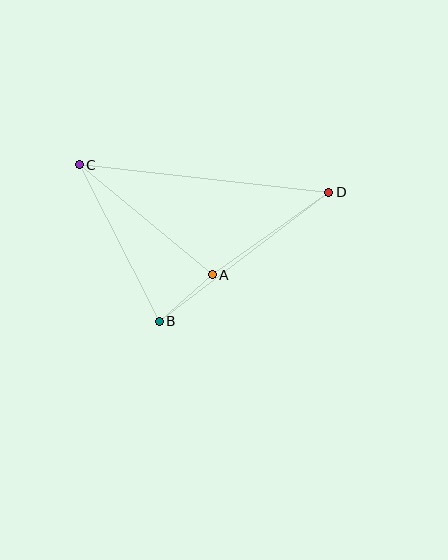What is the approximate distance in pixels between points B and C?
The distance between B and C is approximately 176 pixels.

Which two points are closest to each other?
Points A and B are closest to each other.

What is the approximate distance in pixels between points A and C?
The distance between A and C is approximately 172 pixels.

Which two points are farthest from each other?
Points C and D are farthest from each other.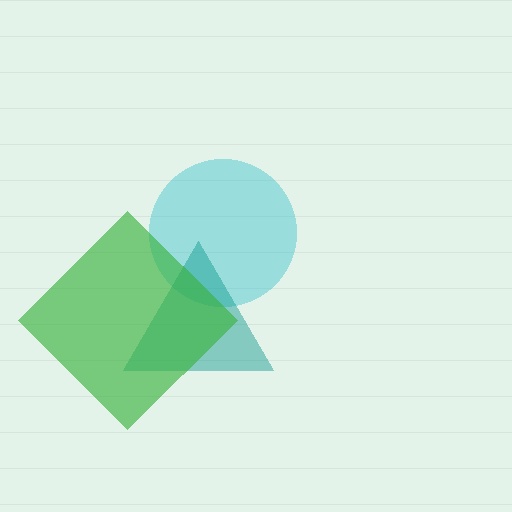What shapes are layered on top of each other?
The layered shapes are: a cyan circle, a teal triangle, a green diamond.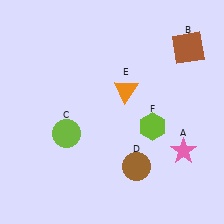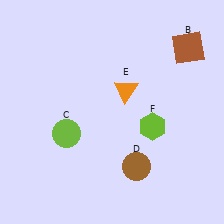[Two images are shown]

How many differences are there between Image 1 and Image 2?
There is 1 difference between the two images.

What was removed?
The pink star (A) was removed in Image 2.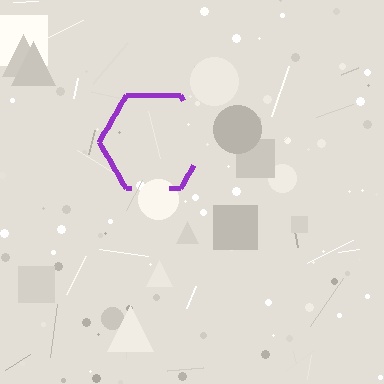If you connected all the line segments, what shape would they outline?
They would outline a hexagon.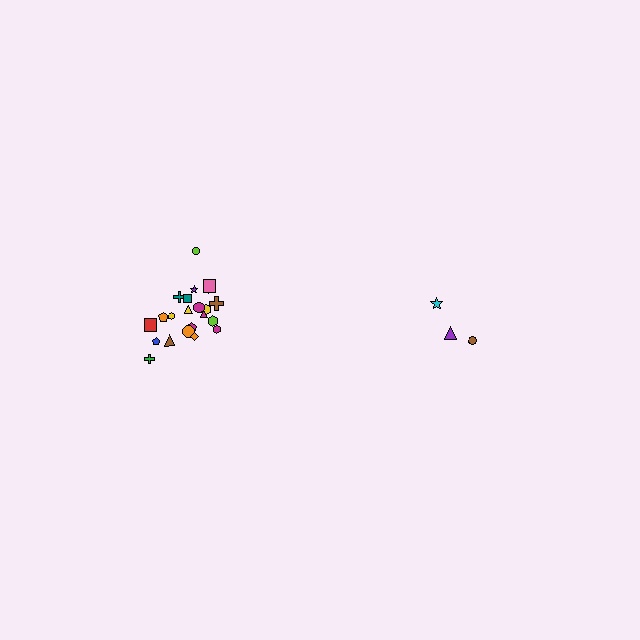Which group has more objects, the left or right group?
The left group.